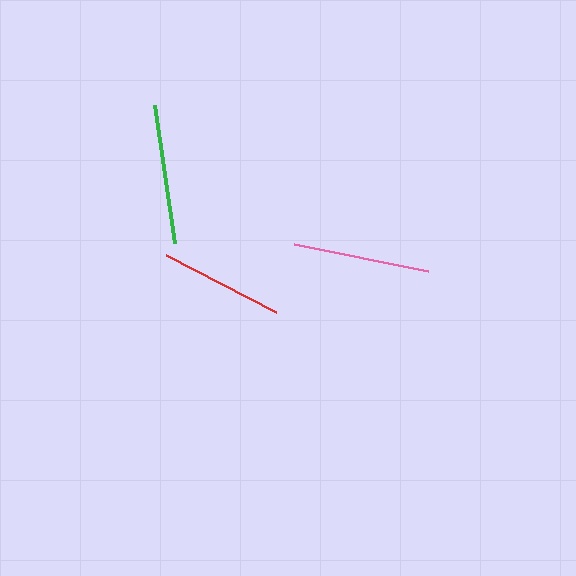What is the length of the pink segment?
The pink segment is approximately 137 pixels long.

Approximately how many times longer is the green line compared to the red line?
The green line is approximately 1.1 times the length of the red line.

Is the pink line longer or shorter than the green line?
The green line is longer than the pink line.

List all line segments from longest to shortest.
From longest to shortest: green, pink, red.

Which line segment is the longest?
The green line is the longest at approximately 140 pixels.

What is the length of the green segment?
The green segment is approximately 140 pixels long.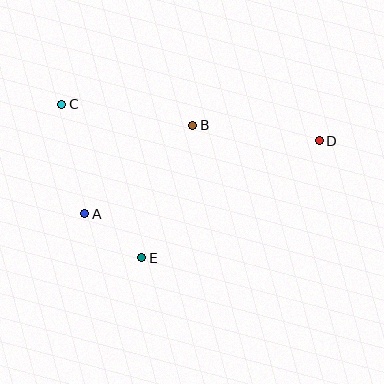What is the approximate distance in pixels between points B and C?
The distance between B and C is approximately 132 pixels.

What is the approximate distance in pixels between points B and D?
The distance between B and D is approximately 127 pixels.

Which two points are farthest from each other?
Points C and D are farthest from each other.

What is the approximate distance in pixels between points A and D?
The distance between A and D is approximately 245 pixels.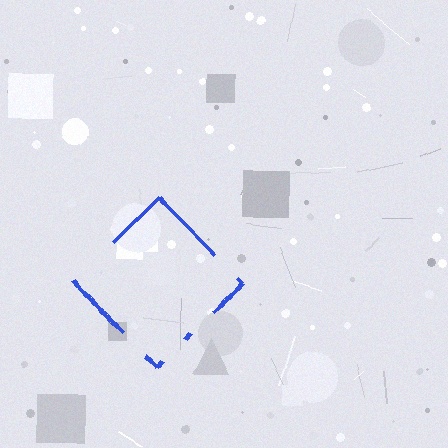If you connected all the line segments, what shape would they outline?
They would outline a diamond.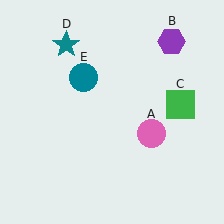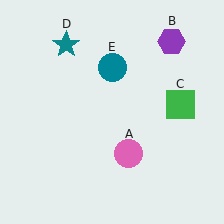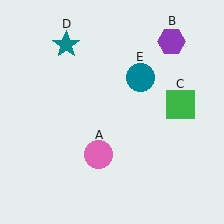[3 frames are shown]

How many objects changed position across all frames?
2 objects changed position: pink circle (object A), teal circle (object E).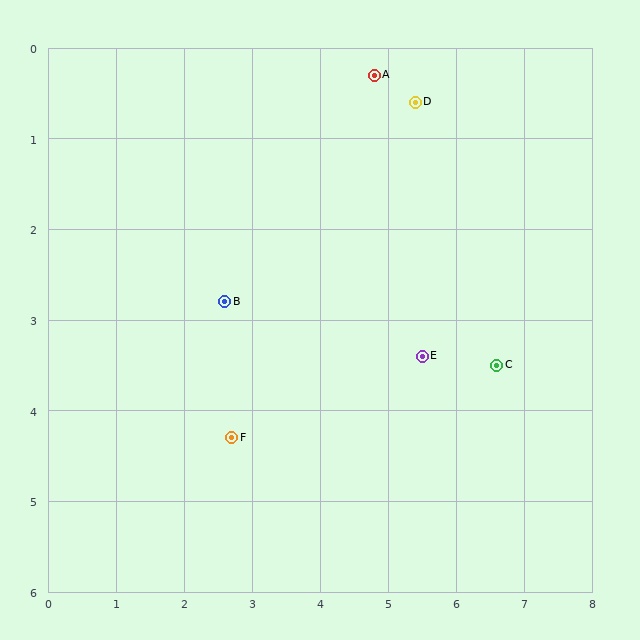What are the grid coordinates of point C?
Point C is at approximately (6.6, 3.5).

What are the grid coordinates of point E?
Point E is at approximately (5.5, 3.4).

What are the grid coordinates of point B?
Point B is at approximately (2.6, 2.8).